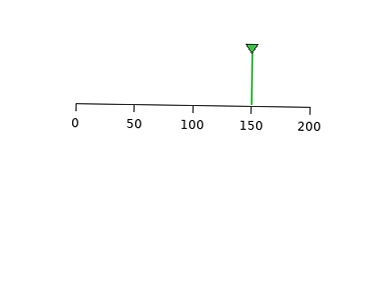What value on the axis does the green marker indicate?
The marker indicates approximately 150.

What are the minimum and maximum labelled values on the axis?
The axis runs from 0 to 200.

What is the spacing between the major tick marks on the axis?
The major ticks are spaced 50 apart.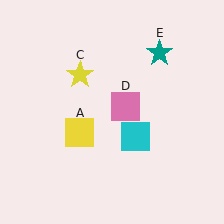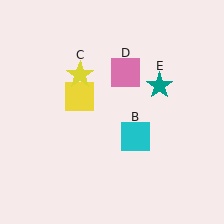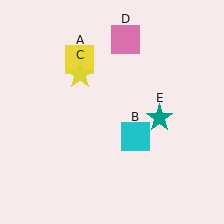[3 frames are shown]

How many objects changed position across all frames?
3 objects changed position: yellow square (object A), pink square (object D), teal star (object E).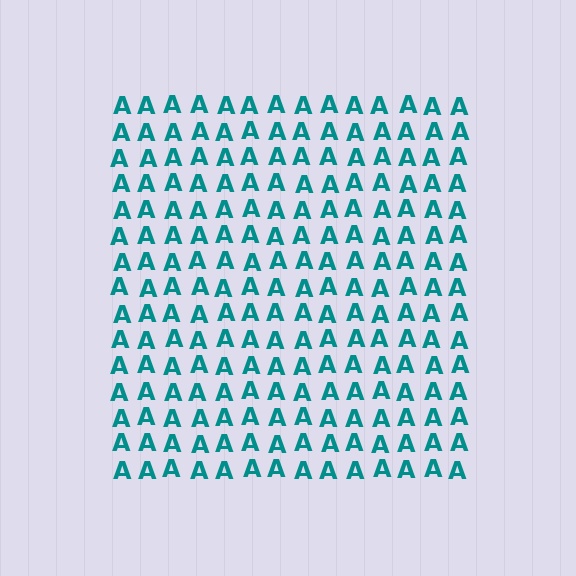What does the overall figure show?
The overall figure shows a square.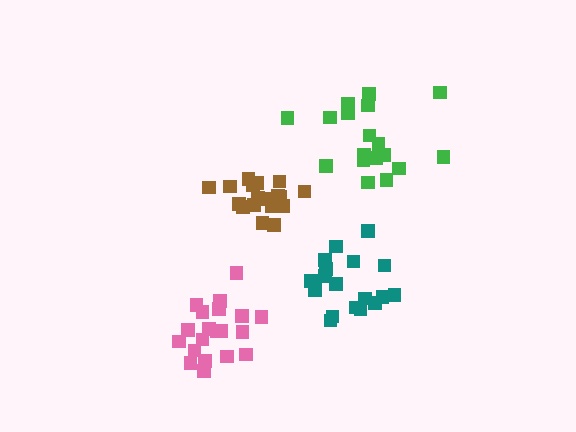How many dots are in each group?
Group 1: 18 dots, Group 2: 18 dots, Group 3: 18 dots, Group 4: 20 dots (74 total).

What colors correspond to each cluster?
The clusters are colored: brown, green, teal, pink.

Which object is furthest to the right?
The green cluster is rightmost.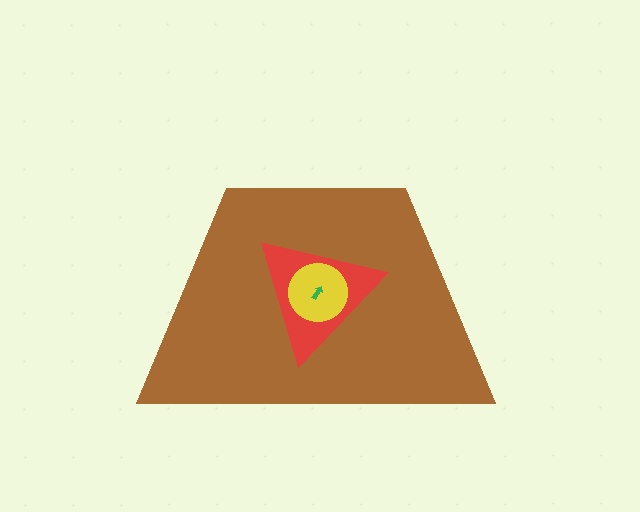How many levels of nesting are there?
4.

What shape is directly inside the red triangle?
The yellow circle.